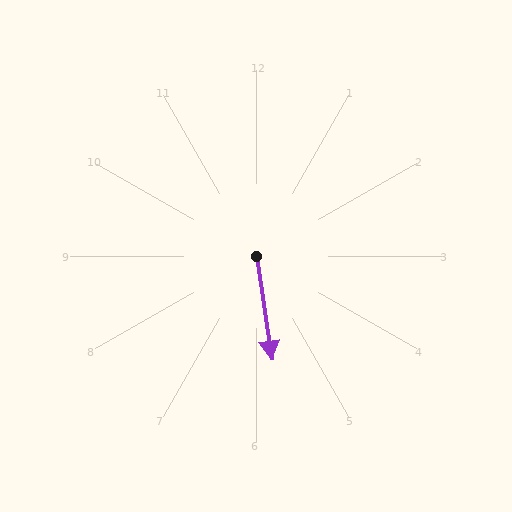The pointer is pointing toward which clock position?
Roughly 6 o'clock.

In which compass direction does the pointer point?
South.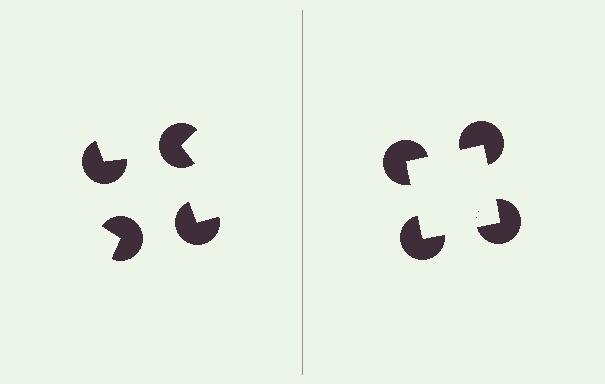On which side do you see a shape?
An illusory square appears on the right side. On the left side the wedge cuts are rotated, so no coherent shape forms.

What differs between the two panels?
The pac-man discs are positioned identically on both sides; only the wedge orientations differ. On the right they align to a square; on the left they are misaligned.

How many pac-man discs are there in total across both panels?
8 — 4 on each side.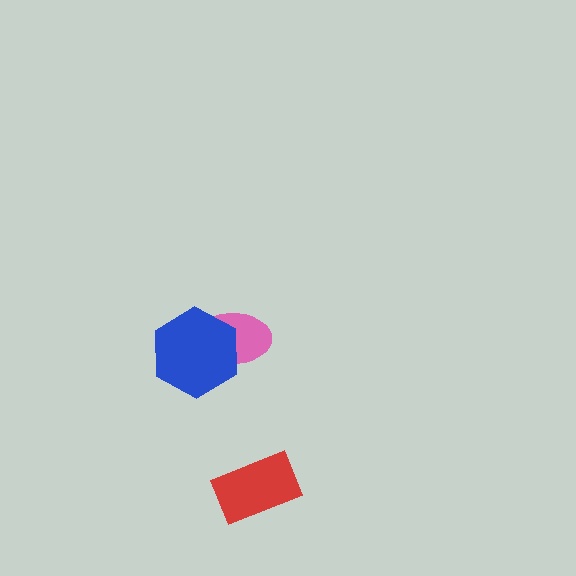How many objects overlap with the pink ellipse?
1 object overlaps with the pink ellipse.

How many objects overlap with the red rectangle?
0 objects overlap with the red rectangle.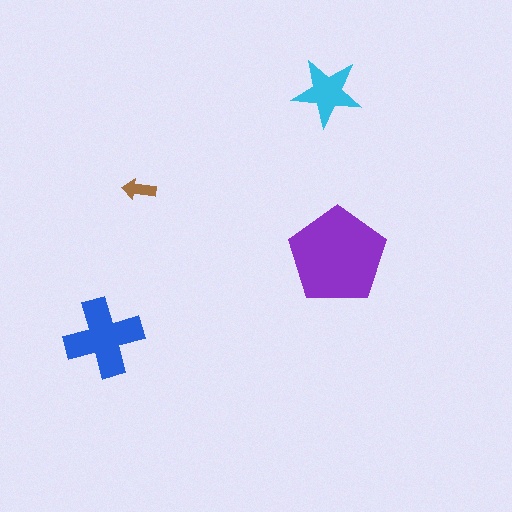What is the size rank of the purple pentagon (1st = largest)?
1st.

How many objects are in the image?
There are 4 objects in the image.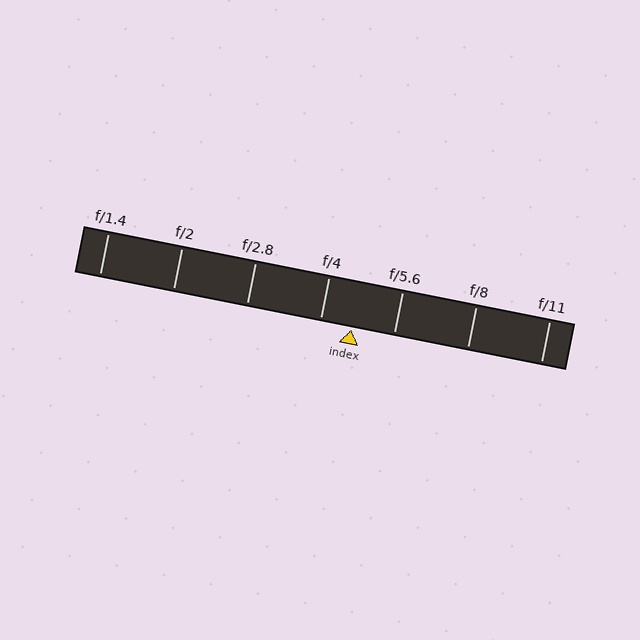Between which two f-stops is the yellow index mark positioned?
The index mark is between f/4 and f/5.6.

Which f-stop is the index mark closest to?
The index mark is closest to f/4.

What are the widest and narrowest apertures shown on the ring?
The widest aperture shown is f/1.4 and the narrowest is f/11.